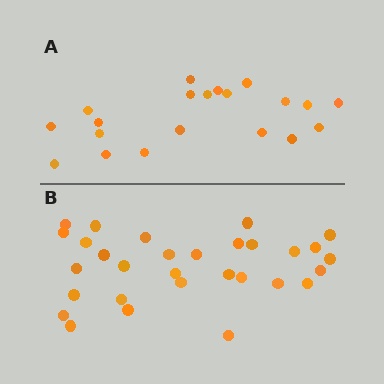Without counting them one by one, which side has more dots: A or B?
Region B (the bottom region) has more dots.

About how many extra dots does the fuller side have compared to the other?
Region B has roughly 10 or so more dots than region A.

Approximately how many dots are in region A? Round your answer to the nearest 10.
About 20 dots.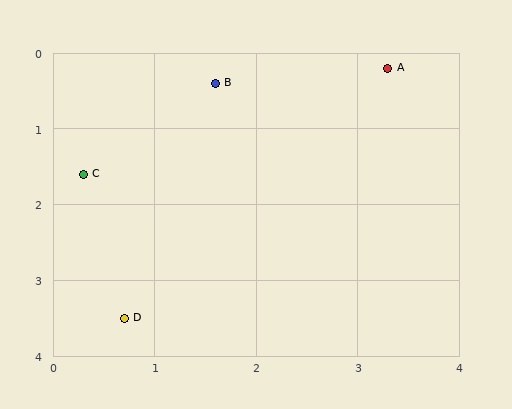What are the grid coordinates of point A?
Point A is at approximately (3.3, 0.2).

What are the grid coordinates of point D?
Point D is at approximately (0.7, 3.5).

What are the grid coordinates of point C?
Point C is at approximately (0.3, 1.6).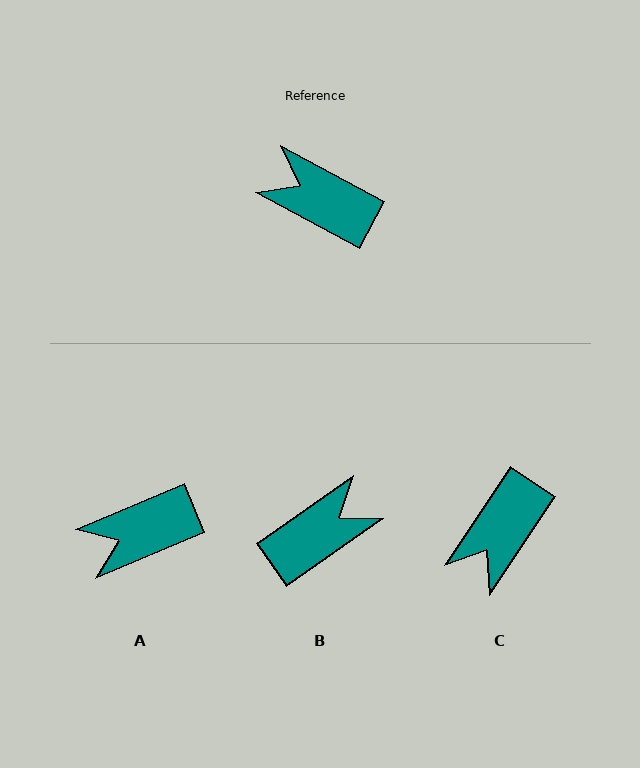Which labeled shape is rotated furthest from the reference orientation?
B, about 117 degrees away.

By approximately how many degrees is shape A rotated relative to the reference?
Approximately 51 degrees counter-clockwise.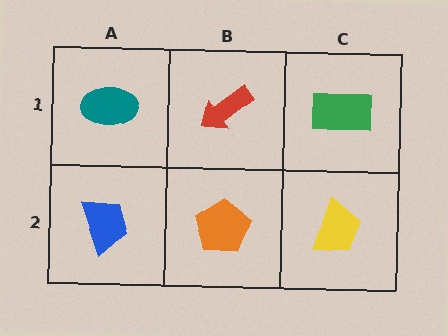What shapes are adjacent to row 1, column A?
A blue trapezoid (row 2, column A), a red arrow (row 1, column B).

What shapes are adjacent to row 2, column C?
A green rectangle (row 1, column C), an orange pentagon (row 2, column B).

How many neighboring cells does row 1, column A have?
2.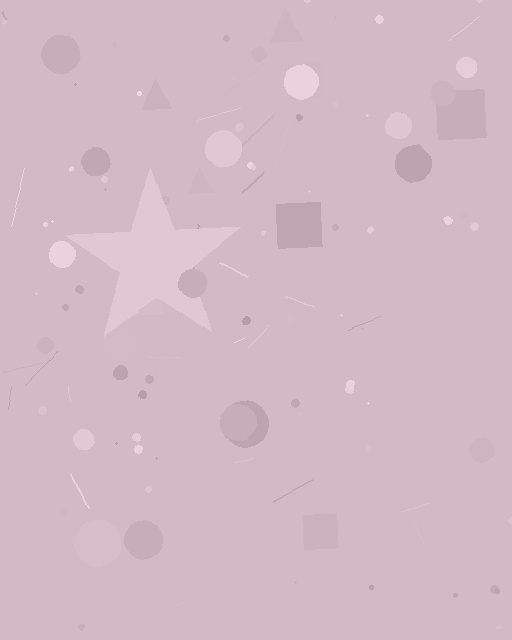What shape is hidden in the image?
A star is hidden in the image.